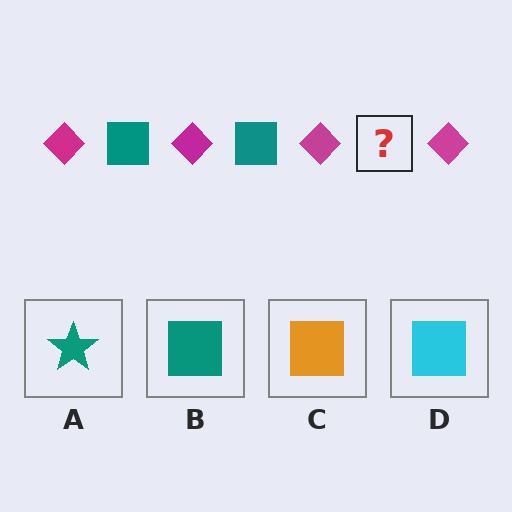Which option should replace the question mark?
Option B.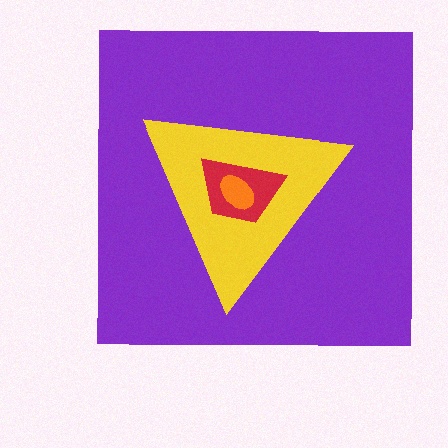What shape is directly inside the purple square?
The yellow triangle.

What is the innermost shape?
The orange ellipse.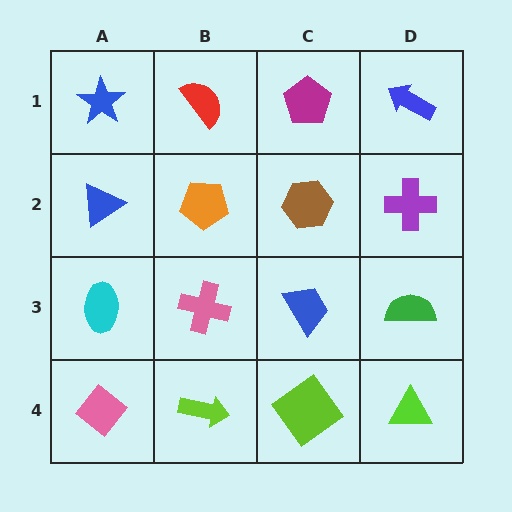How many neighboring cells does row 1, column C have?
3.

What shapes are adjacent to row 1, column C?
A brown hexagon (row 2, column C), a red semicircle (row 1, column B), a blue arrow (row 1, column D).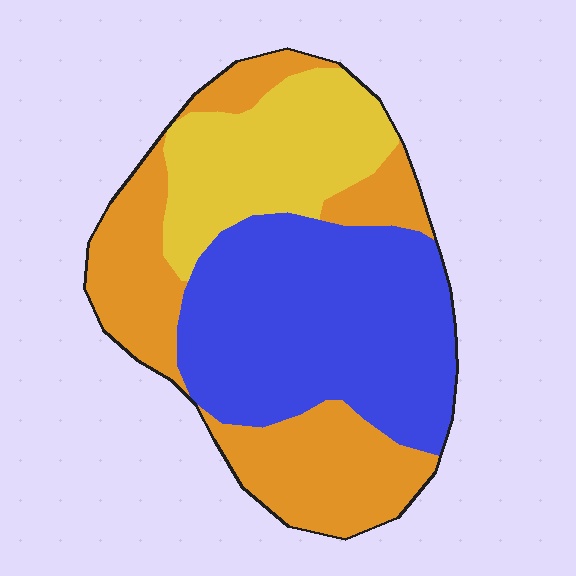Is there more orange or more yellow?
Orange.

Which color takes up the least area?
Yellow, at roughly 20%.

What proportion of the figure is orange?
Orange covers 36% of the figure.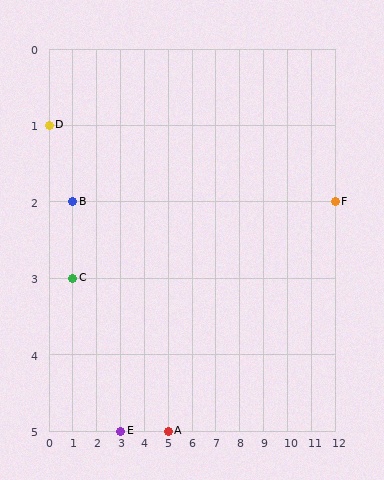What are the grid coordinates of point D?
Point D is at grid coordinates (0, 1).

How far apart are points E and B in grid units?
Points E and B are 2 columns and 3 rows apart (about 3.6 grid units diagonally).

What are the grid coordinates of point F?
Point F is at grid coordinates (12, 2).